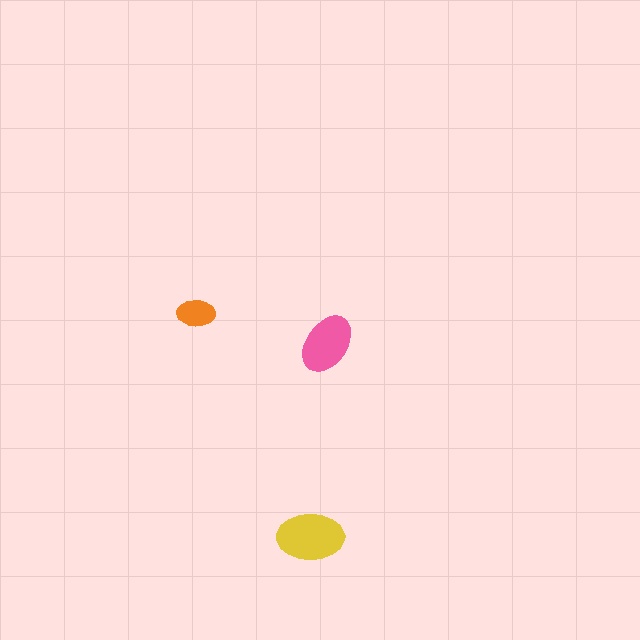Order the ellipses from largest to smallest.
the yellow one, the pink one, the orange one.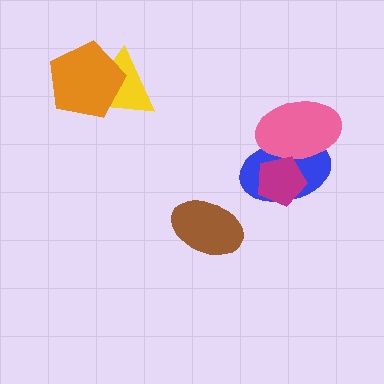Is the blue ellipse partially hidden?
Yes, it is partially covered by another shape.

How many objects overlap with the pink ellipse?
2 objects overlap with the pink ellipse.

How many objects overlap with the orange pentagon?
1 object overlaps with the orange pentagon.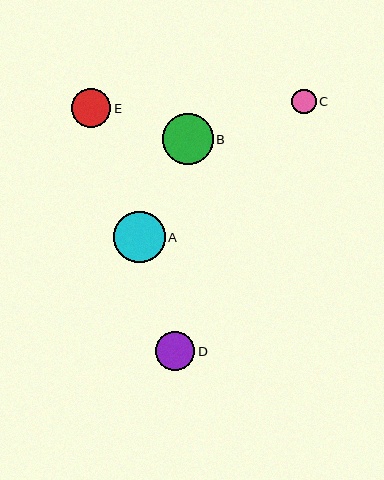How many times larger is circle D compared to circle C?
Circle D is approximately 1.6 times the size of circle C.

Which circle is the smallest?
Circle C is the smallest with a size of approximately 24 pixels.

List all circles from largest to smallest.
From largest to smallest: A, B, D, E, C.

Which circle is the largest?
Circle A is the largest with a size of approximately 52 pixels.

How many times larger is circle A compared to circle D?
Circle A is approximately 1.3 times the size of circle D.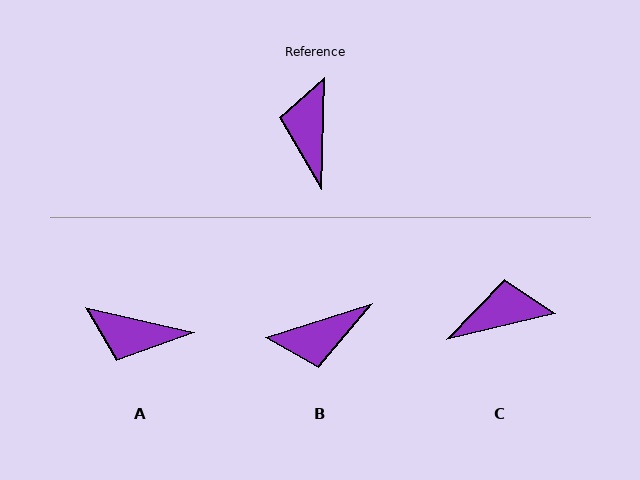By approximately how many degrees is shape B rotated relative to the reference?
Approximately 109 degrees counter-clockwise.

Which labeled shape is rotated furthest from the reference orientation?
B, about 109 degrees away.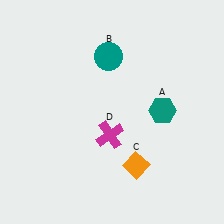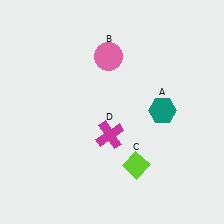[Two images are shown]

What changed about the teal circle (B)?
In Image 1, B is teal. In Image 2, it changed to pink.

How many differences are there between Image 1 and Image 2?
There are 2 differences between the two images.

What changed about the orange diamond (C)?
In Image 1, C is orange. In Image 2, it changed to lime.